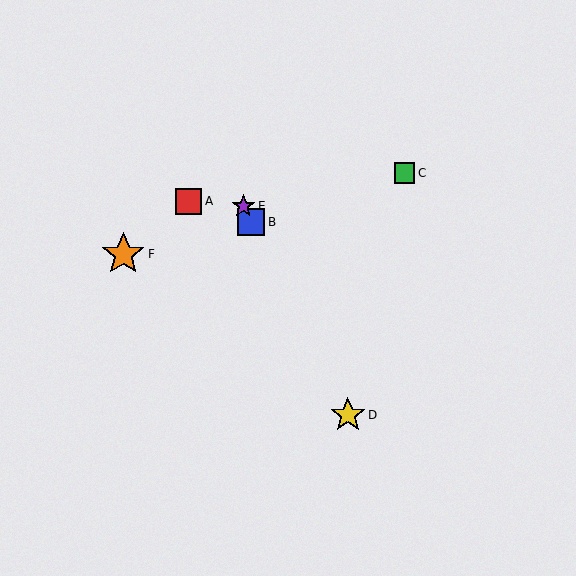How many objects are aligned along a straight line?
3 objects (B, D, E) are aligned along a straight line.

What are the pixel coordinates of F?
Object F is at (123, 254).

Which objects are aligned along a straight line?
Objects B, D, E are aligned along a straight line.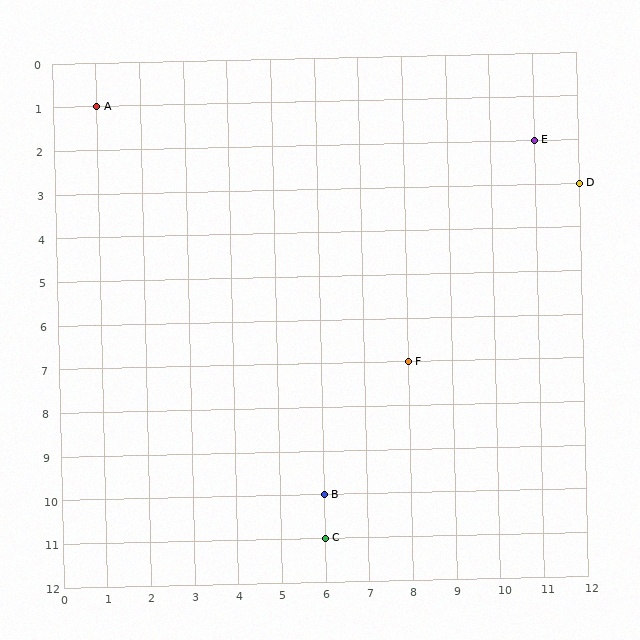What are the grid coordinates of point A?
Point A is at grid coordinates (1, 1).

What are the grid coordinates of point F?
Point F is at grid coordinates (8, 7).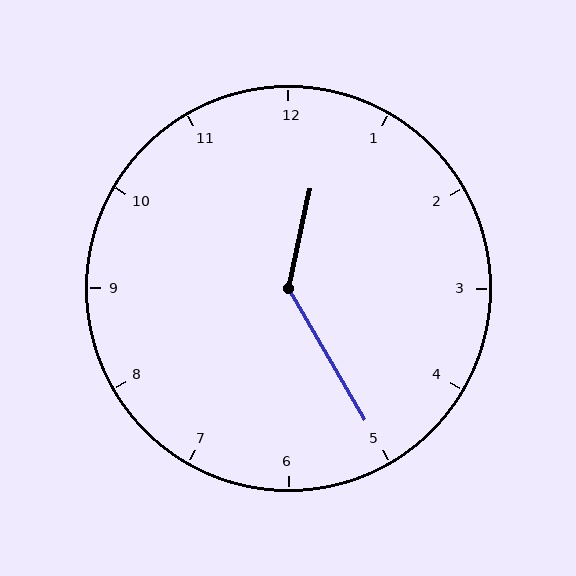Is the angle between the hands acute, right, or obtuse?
It is obtuse.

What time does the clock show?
12:25.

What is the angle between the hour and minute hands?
Approximately 138 degrees.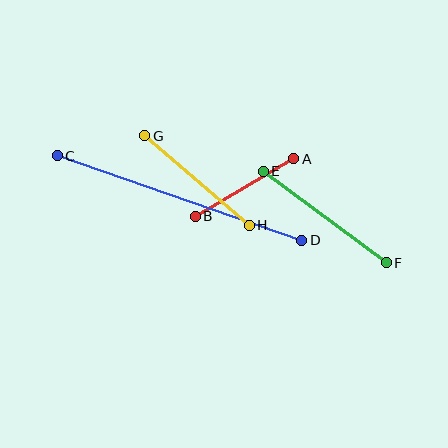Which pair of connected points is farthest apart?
Points C and D are farthest apart.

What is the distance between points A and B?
The distance is approximately 114 pixels.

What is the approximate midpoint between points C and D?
The midpoint is at approximately (180, 198) pixels.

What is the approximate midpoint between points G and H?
The midpoint is at approximately (197, 180) pixels.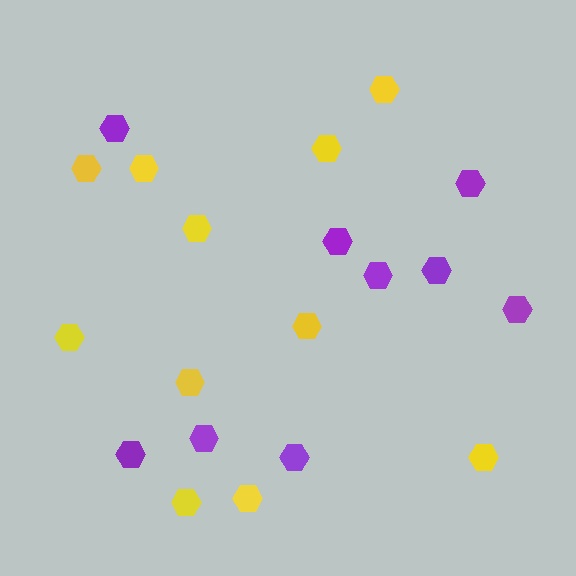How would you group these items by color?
There are 2 groups: one group of yellow hexagons (11) and one group of purple hexagons (9).